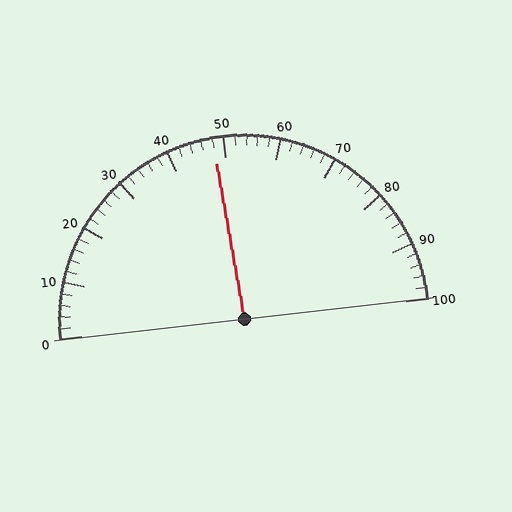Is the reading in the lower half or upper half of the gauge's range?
The reading is in the lower half of the range (0 to 100).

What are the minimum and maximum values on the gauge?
The gauge ranges from 0 to 100.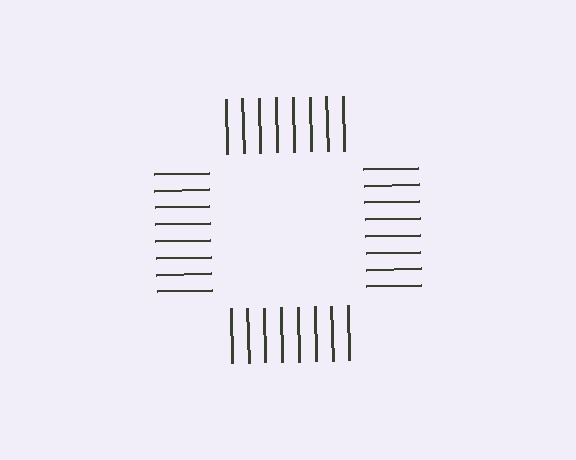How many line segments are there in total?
32 — 8 along each of the 4 edges.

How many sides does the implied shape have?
4 sides — the line-ends trace a square.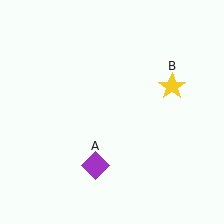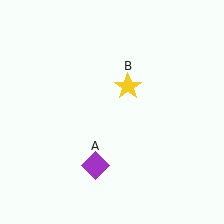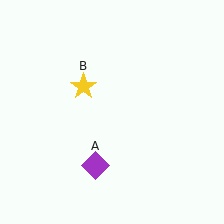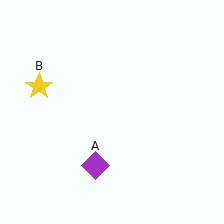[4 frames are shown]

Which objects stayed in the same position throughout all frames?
Purple diamond (object A) remained stationary.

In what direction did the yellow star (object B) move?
The yellow star (object B) moved left.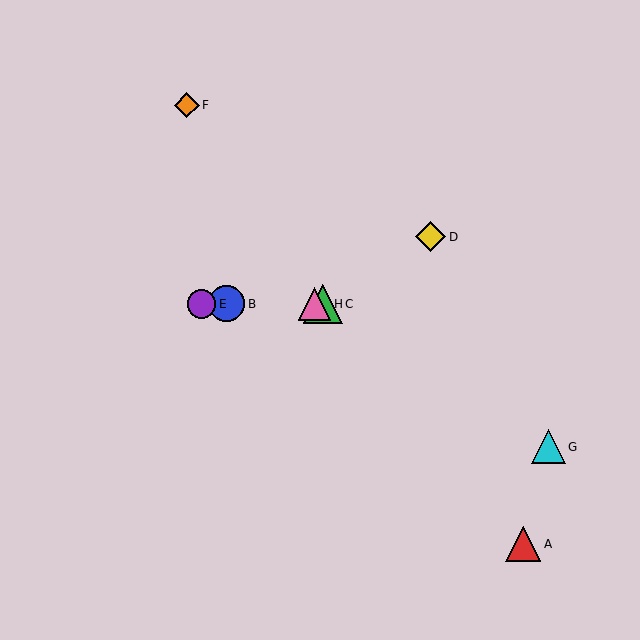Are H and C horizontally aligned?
Yes, both are at y≈304.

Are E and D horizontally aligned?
No, E is at y≈304 and D is at y≈237.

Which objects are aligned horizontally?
Objects B, C, E, H are aligned horizontally.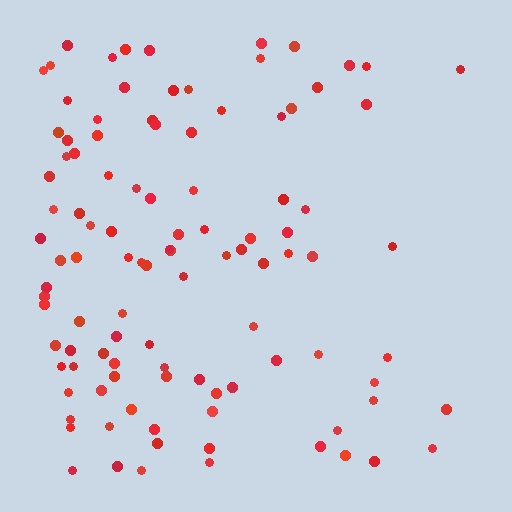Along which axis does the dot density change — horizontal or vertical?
Horizontal.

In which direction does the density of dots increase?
From right to left, with the left side densest.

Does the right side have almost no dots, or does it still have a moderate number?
Still a moderate number, just noticeably fewer than the left.